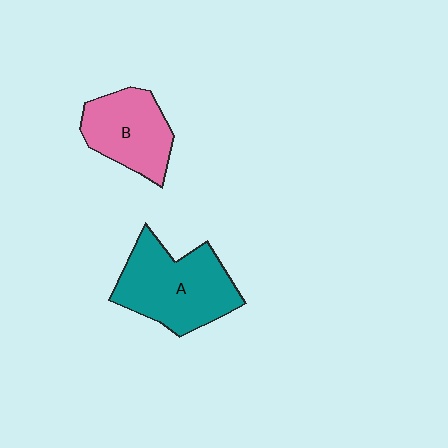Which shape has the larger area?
Shape A (teal).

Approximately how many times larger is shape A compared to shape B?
Approximately 1.4 times.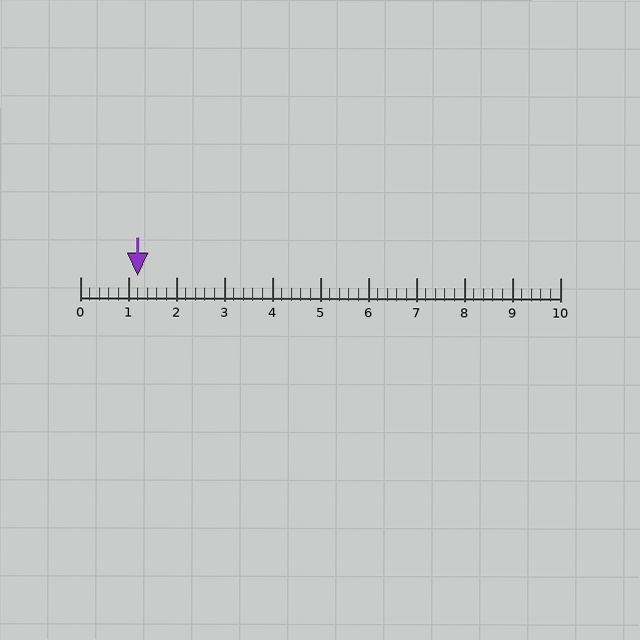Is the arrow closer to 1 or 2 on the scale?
The arrow is closer to 1.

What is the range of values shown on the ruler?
The ruler shows values from 0 to 10.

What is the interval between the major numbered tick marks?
The major tick marks are spaced 1 units apart.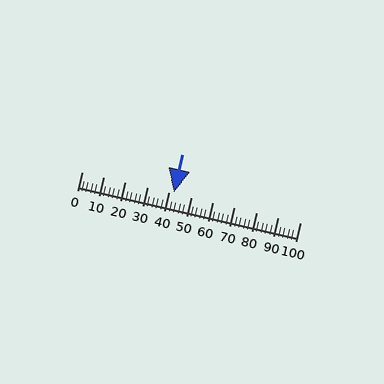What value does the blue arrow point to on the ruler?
The blue arrow points to approximately 42.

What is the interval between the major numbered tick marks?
The major tick marks are spaced 10 units apart.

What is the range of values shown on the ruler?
The ruler shows values from 0 to 100.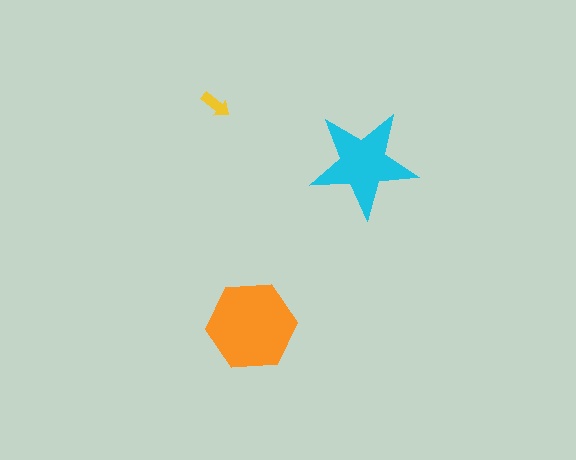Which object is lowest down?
The orange hexagon is bottommost.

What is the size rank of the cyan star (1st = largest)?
2nd.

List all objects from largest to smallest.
The orange hexagon, the cyan star, the yellow arrow.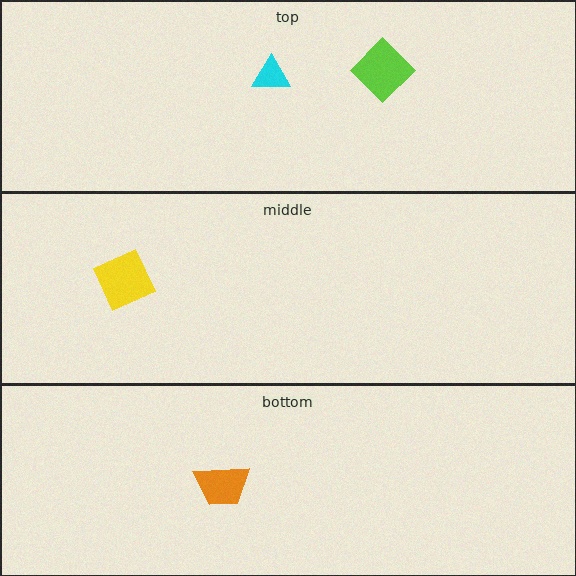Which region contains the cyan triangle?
The top region.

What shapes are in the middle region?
The yellow square.